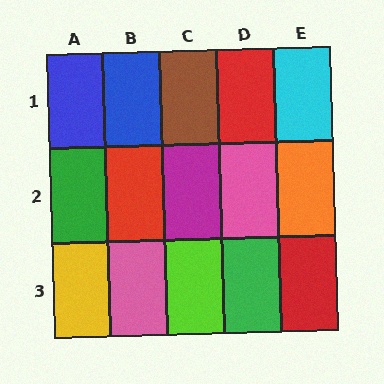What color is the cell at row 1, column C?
Brown.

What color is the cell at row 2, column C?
Magenta.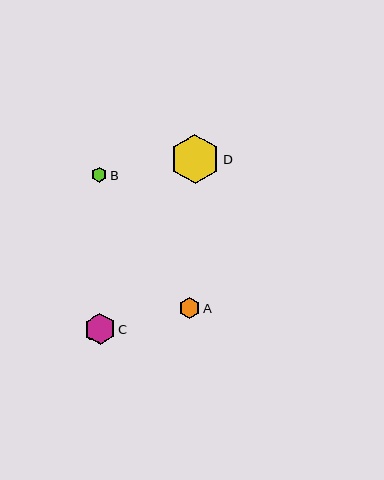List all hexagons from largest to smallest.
From largest to smallest: D, C, A, B.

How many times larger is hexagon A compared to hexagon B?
Hexagon A is approximately 1.4 times the size of hexagon B.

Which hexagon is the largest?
Hexagon D is the largest with a size of approximately 50 pixels.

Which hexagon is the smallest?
Hexagon B is the smallest with a size of approximately 15 pixels.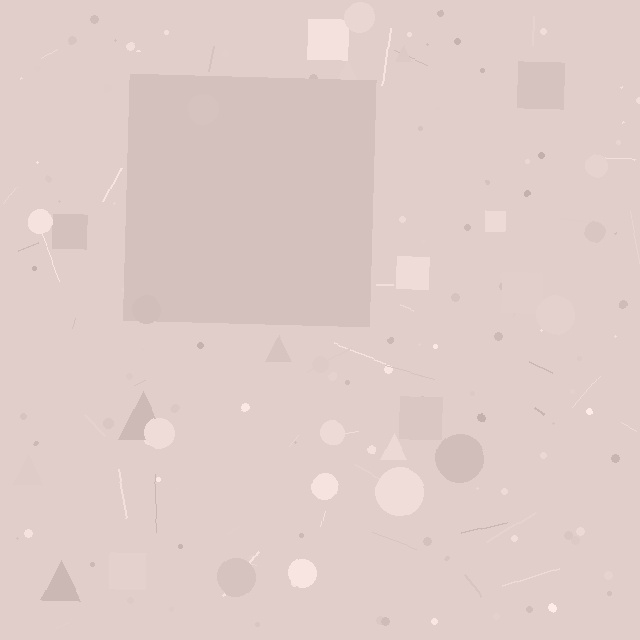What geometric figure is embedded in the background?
A square is embedded in the background.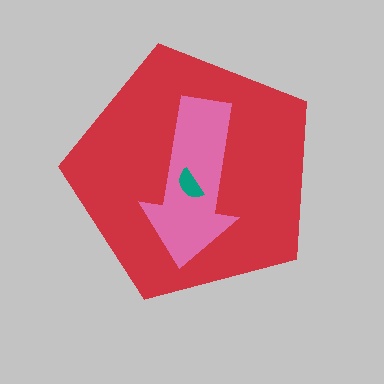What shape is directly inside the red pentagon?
The pink arrow.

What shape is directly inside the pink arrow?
The teal semicircle.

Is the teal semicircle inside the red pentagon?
Yes.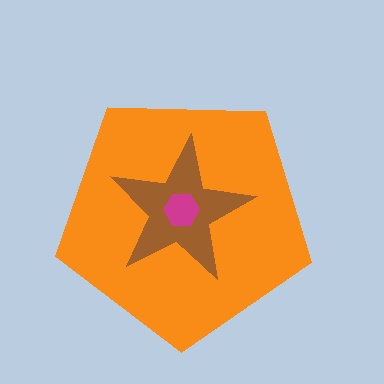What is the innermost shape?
The magenta hexagon.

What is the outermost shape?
The orange pentagon.